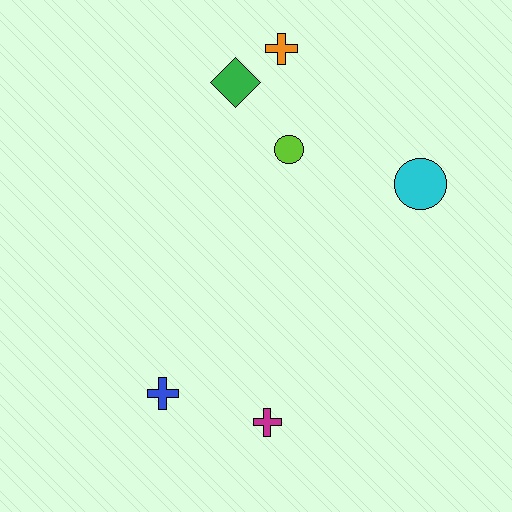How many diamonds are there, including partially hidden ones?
There is 1 diamond.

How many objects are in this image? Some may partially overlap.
There are 6 objects.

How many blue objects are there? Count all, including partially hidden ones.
There is 1 blue object.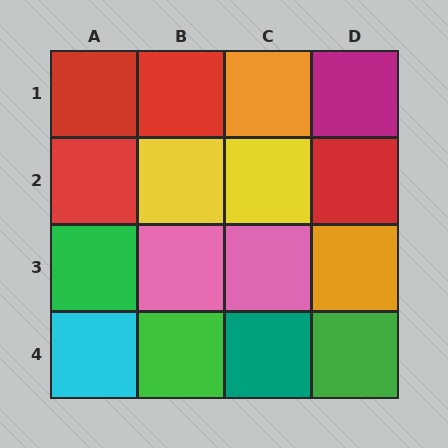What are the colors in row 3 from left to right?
Green, pink, pink, orange.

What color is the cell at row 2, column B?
Yellow.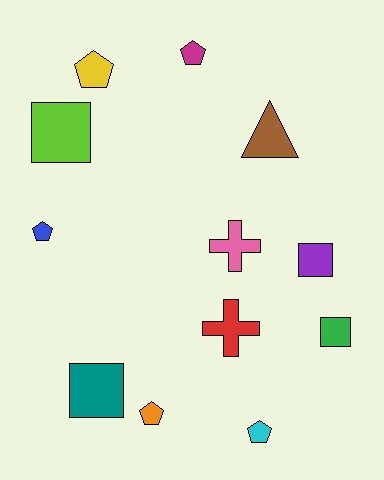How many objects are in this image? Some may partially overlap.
There are 12 objects.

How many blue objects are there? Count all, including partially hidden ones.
There is 1 blue object.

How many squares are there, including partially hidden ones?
There are 4 squares.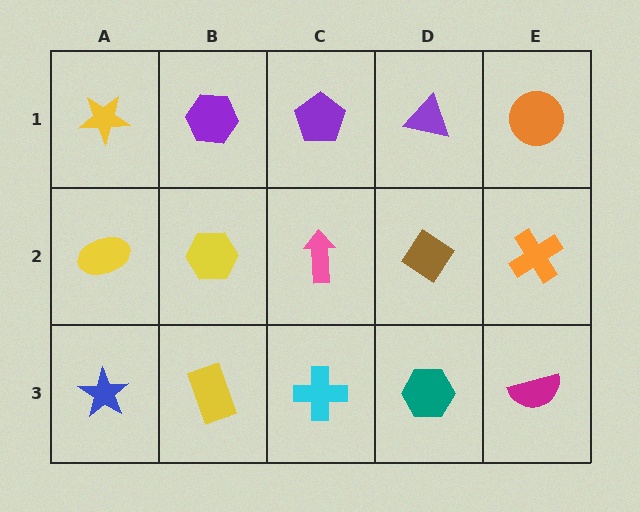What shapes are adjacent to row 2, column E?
An orange circle (row 1, column E), a magenta semicircle (row 3, column E), a brown diamond (row 2, column D).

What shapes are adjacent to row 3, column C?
A pink arrow (row 2, column C), a yellow rectangle (row 3, column B), a teal hexagon (row 3, column D).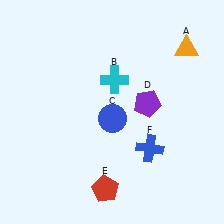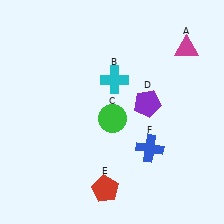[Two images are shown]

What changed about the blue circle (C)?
In Image 1, C is blue. In Image 2, it changed to green.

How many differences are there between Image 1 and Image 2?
There are 2 differences between the two images.